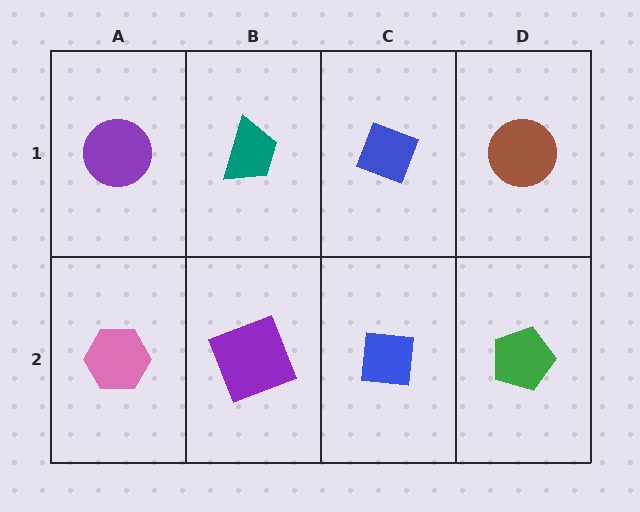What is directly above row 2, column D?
A brown circle.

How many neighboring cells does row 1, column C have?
3.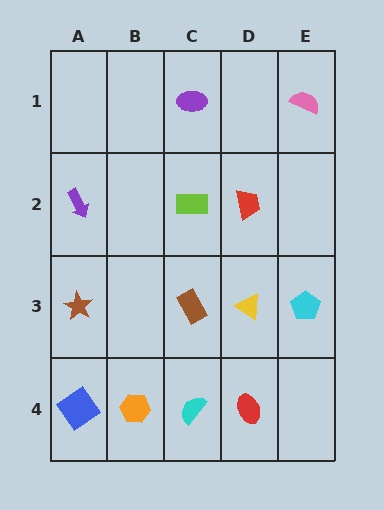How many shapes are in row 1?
2 shapes.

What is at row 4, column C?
A cyan semicircle.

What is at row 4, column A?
A blue diamond.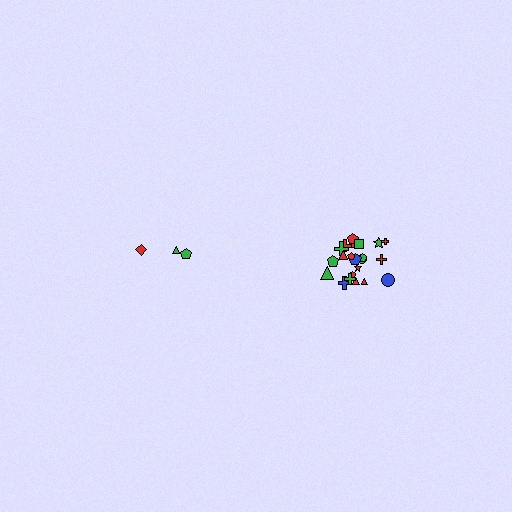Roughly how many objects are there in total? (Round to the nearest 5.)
Roughly 25 objects in total.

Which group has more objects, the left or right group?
The right group.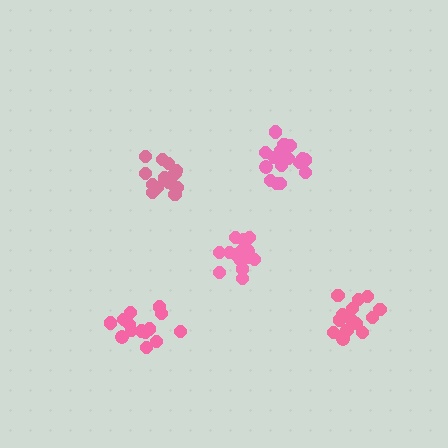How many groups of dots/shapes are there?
There are 5 groups.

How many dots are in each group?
Group 1: 16 dots, Group 2: 17 dots, Group 3: 14 dots, Group 4: 17 dots, Group 5: 14 dots (78 total).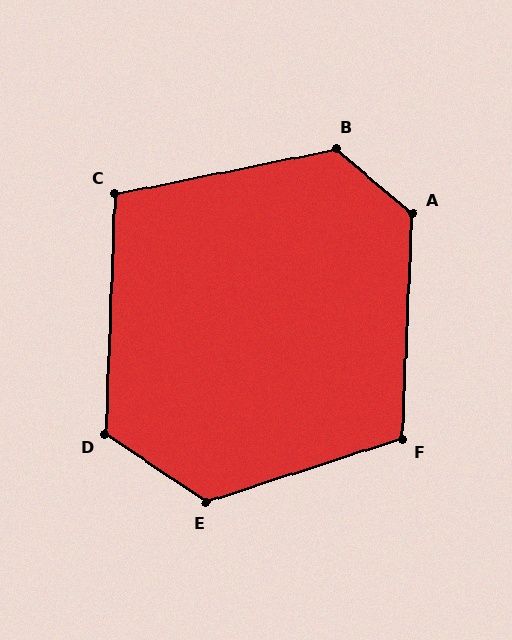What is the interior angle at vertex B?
Approximately 128 degrees (obtuse).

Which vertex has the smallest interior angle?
C, at approximately 104 degrees.